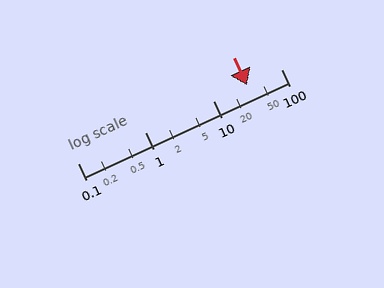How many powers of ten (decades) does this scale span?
The scale spans 3 decades, from 0.1 to 100.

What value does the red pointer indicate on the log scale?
The pointer indicates approximately 31.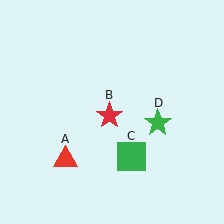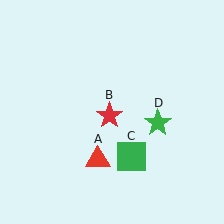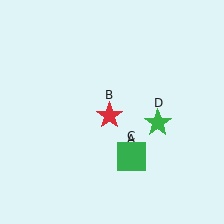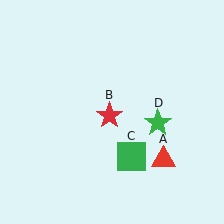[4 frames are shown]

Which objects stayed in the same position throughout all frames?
Red star (object B) and green square (object C) and green star (object D) remained stationary.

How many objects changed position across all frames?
1 object changed position: red triangle (object A).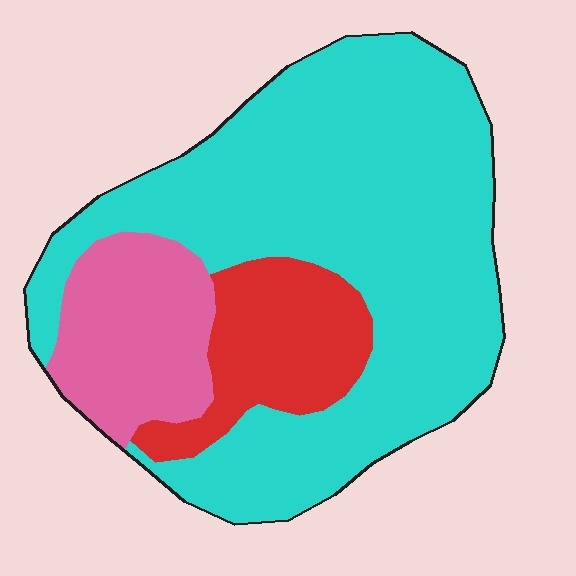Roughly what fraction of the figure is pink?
Pink takes up about one sixth (1/6) of the figure.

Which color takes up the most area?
Cyan, at roughly 70%.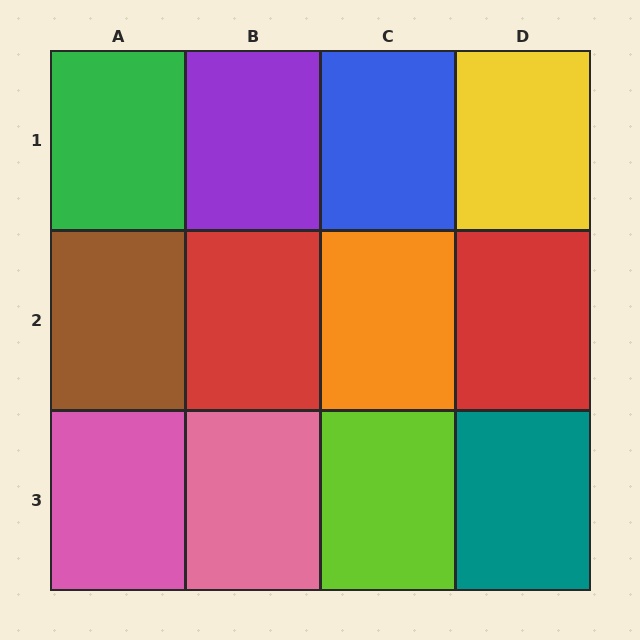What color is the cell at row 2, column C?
Orange.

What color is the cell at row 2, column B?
Red.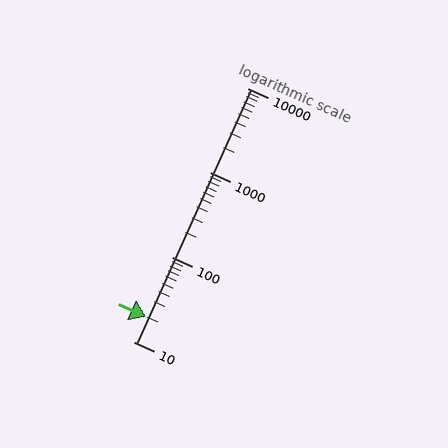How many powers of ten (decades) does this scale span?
The scale spans 3 decades, from 10 to 10000.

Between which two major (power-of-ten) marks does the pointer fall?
The pointer is between 10 and 100.